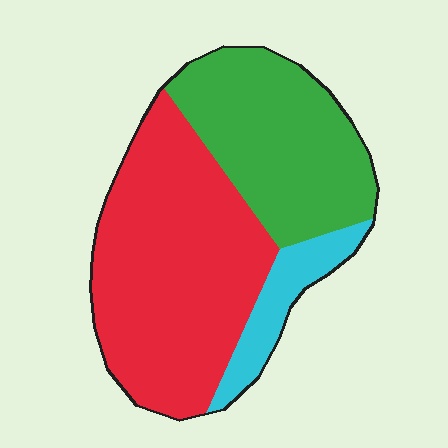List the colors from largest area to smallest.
From largest to smallest: red, green, cyan.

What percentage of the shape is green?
Green takes up between a quarter and a half of the shape.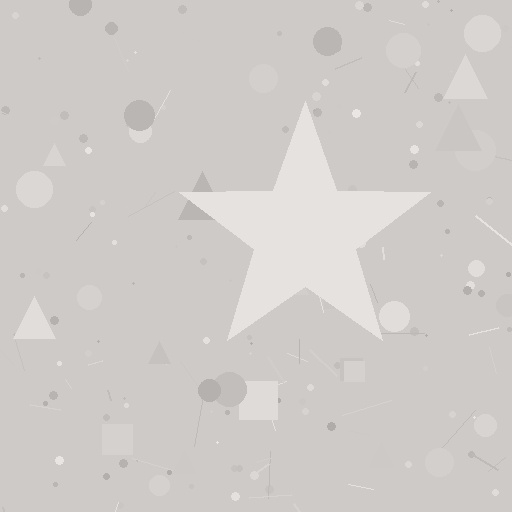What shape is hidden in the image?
A star is hidden in the image.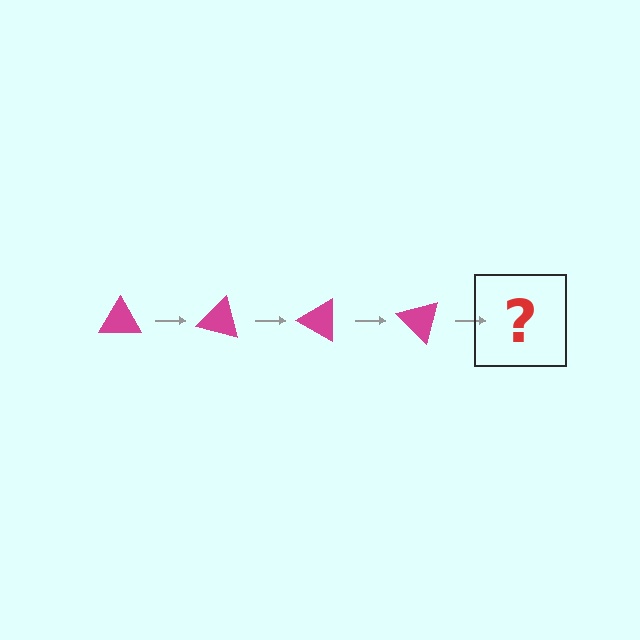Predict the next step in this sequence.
The next step is a magenta triangle rotated 60 degrees.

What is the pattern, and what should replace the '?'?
The pattern is that the triangle rotates 15 degrees each step. The '?' should be a magenta triangle rotated 60 degrees.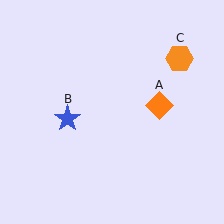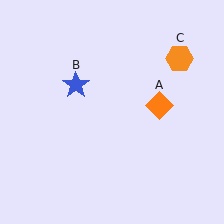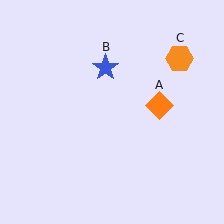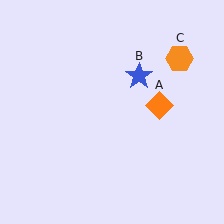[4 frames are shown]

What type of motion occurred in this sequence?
The blue star (object B) rotated clockwise around the center of the scene.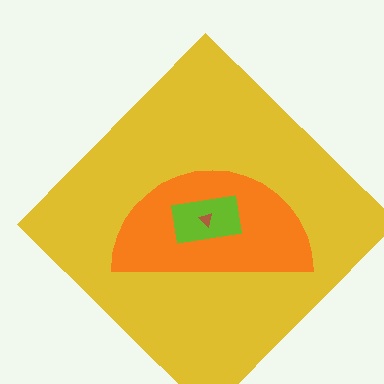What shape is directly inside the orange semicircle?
The lime rectangle.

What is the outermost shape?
The yellow diamond.